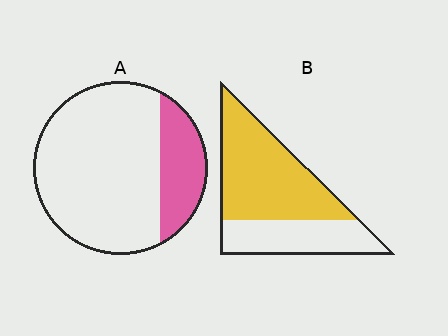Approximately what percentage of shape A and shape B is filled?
A is approximately 20% and B is approximately 65%.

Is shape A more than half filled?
No.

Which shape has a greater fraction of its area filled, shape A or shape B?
Shape B.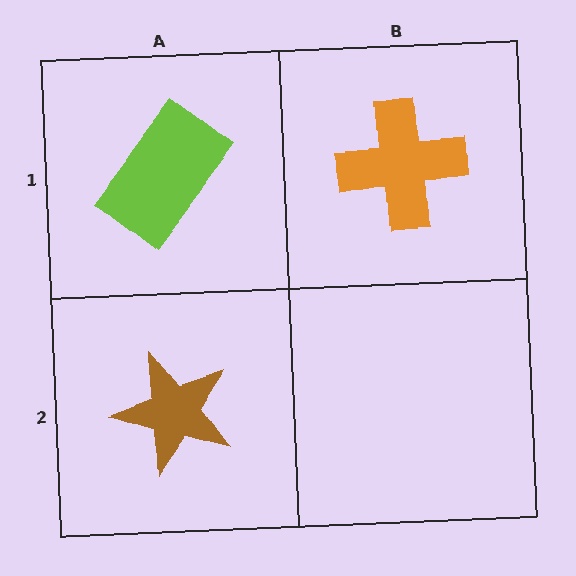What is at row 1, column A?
A lime rectangle.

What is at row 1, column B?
An orange cross.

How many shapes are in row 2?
1 shape.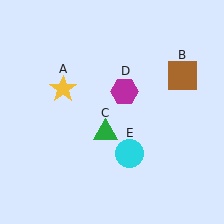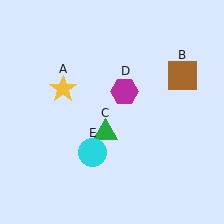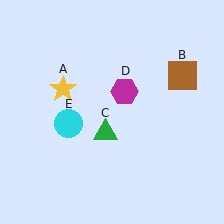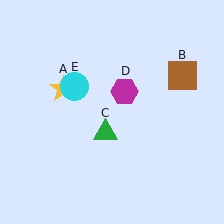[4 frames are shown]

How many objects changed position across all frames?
1 object changed position: cyan circle (object E).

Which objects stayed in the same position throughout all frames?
Yellow star (object A) and brown square (object B) and green triangle (object C) and magenta hexagon (object D) remained stationary.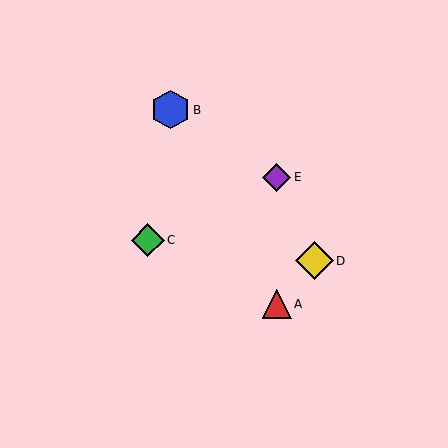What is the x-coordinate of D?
Object D is at x≈314.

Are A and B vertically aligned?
No, A is at x≈277 and B is at x≈170.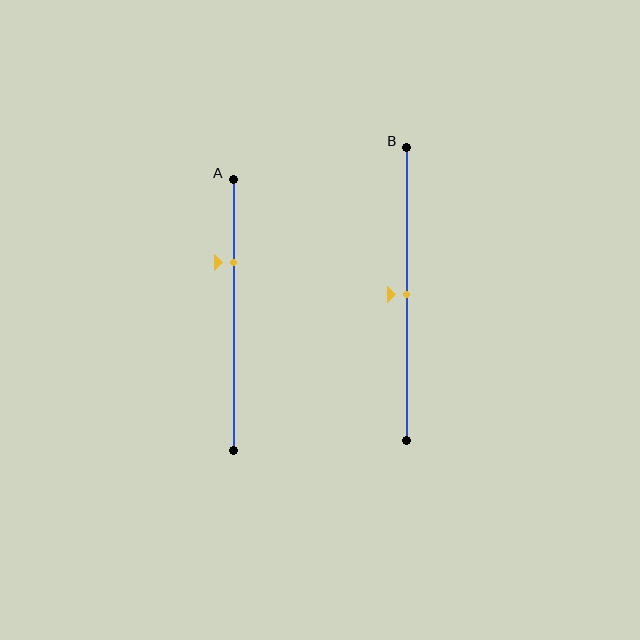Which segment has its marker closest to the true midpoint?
Segment B has its marker closest to the true midpoint.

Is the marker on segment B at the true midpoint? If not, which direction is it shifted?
Yes, the marker on segment B is at the true midpoint.